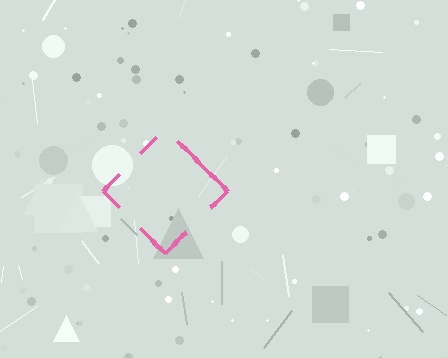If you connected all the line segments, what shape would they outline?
They would outline a diamond.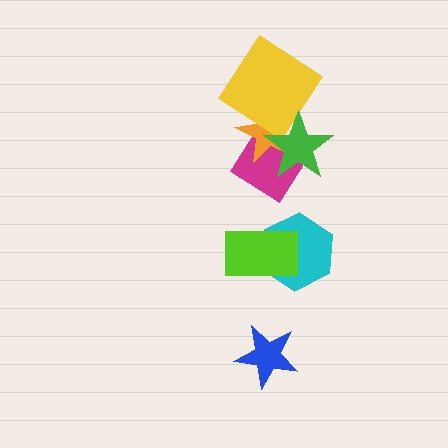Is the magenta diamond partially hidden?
Yes, it is partially covered by another shape.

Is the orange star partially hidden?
Yes, it is partially covered by another shape.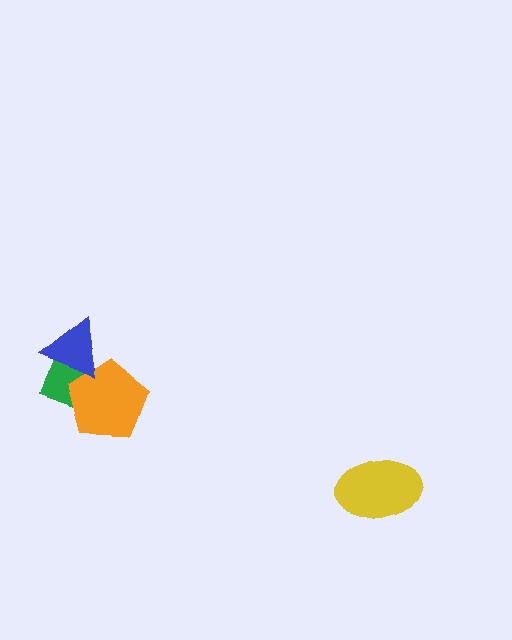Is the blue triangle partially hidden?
No, no other shape covers it.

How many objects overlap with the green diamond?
2 objects overlap with the green diamond.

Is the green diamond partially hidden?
Yes, it is partially covered by another shape.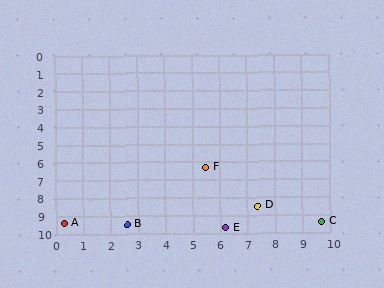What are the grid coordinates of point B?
Point B is at approximately (2.6, 9.5).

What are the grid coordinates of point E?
Point E is at approximately (6.2, 9.7).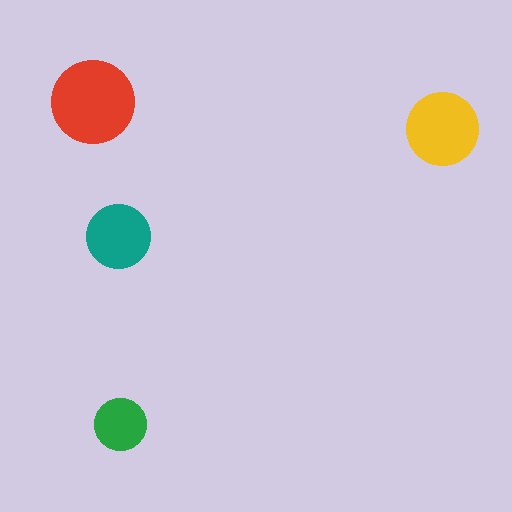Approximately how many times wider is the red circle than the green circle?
About 1.5 times wider.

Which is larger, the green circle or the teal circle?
The teal one.